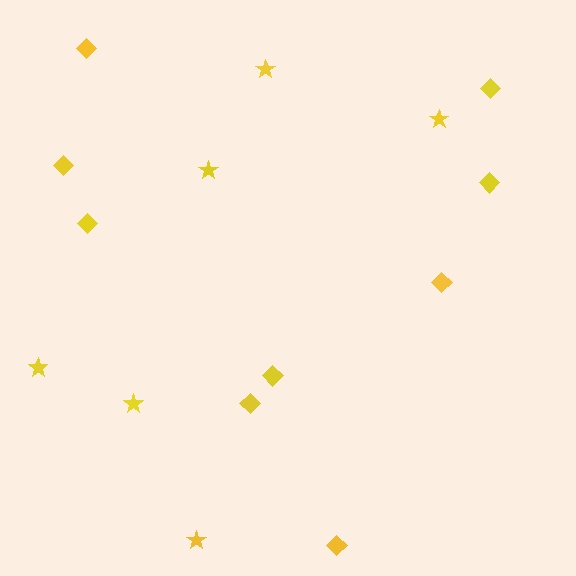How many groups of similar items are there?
There are 2 groups: one group of stars (6) and one group of diamonds (9).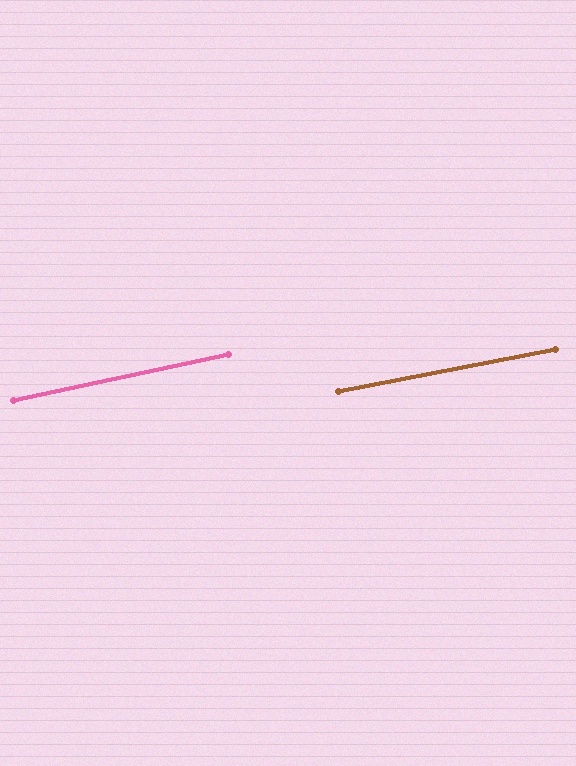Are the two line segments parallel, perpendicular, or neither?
Parallel — their directions differ by only 1.2°.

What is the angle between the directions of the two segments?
Approximately 1 degree.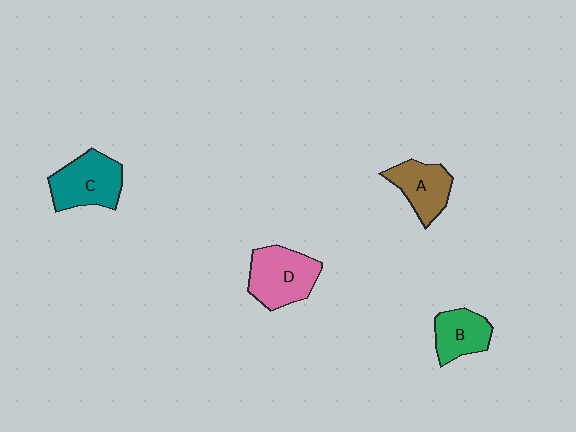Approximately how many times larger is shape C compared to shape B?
Approximately 1.4 times.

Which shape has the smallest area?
Shape B (green).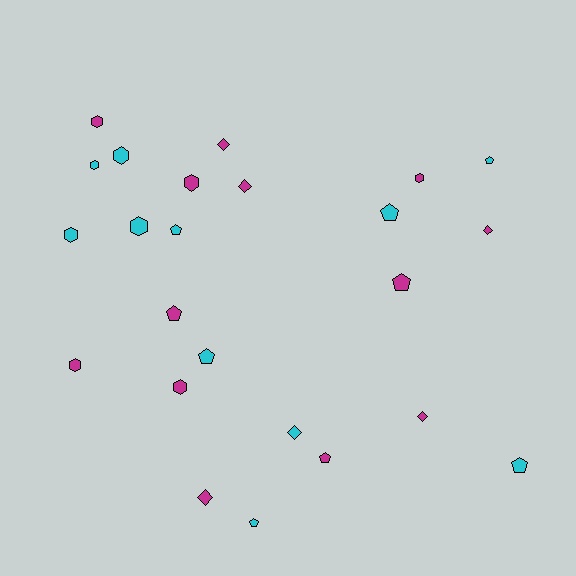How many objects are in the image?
There are 24 objects.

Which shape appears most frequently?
Hexagon, with 9 objects.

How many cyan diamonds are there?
There is 1 cyan diamond.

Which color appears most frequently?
Magenta, with 13 objects.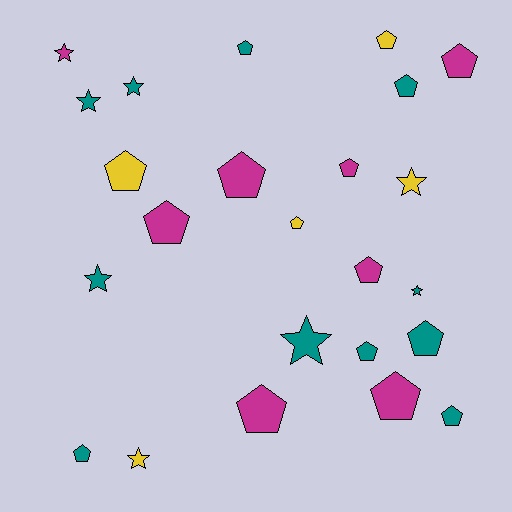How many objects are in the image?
There are 24 objects.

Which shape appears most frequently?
Pentagon, with 16 objects.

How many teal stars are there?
There are 5 teal stars.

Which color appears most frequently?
Teal, with 11 objects.